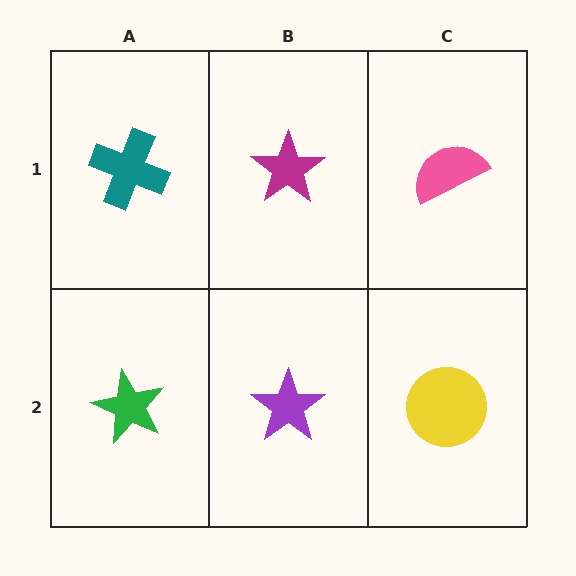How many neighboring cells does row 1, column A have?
2.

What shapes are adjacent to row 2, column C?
A pink semicircle (row 1, column C), a purple star (row 2, column B).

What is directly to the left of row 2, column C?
A purple star.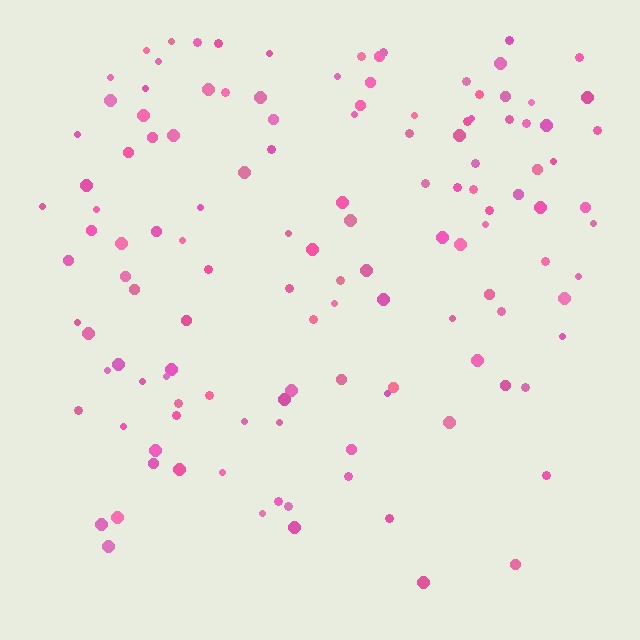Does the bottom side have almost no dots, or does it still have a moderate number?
Still a moderate number, just noticeably fewer than the top.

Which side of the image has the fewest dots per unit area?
The bottom.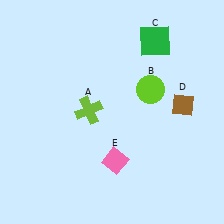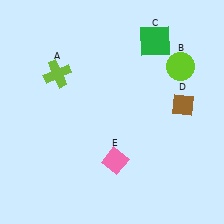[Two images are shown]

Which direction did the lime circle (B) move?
The lime circle (B) moved right.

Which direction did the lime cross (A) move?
The lime cross (A) moved up.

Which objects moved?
The objects that moved are: the lime cross (A), the lime circle (B).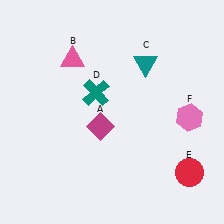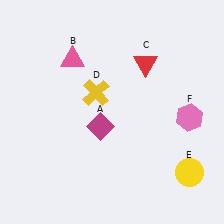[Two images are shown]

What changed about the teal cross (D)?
In Image 1, D is teal. In Image 2, it changed to yellow.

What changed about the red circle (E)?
In Image 1, E is red. In Image 2, it changed to yellow.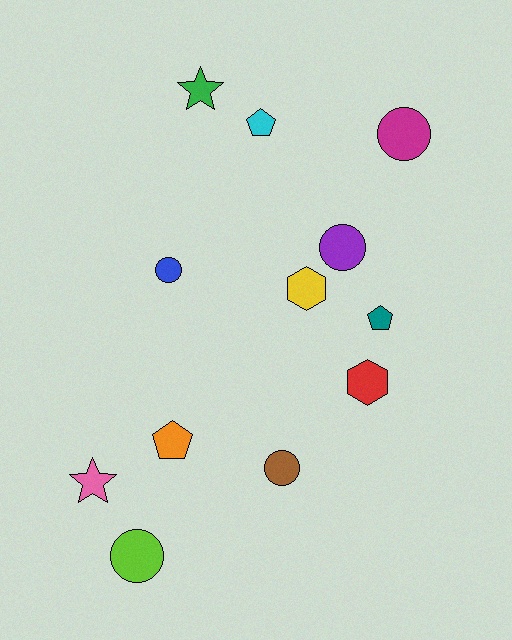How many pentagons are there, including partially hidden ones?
There are 3 pentagons.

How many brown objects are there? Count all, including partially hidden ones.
There is 1 brown object.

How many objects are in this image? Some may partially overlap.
There are 12 objects.